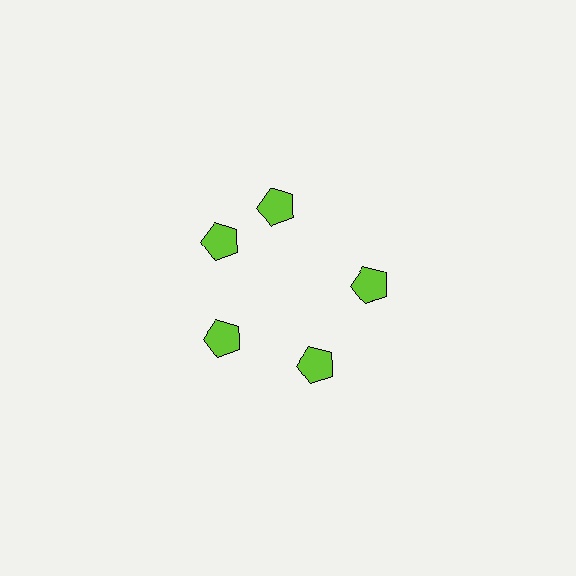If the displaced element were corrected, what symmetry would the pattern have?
It would have 5-fold rotational symmetry — the pattern would map onto itself every 72 degrees.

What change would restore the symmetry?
The symmetry would be restored by rotating it back into even spacing with its neighbors so that all 5 pentagons sit at equal angles and equal distance from the center.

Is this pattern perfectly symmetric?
No. The 5 lime pentagons are arranged in a ring, but one element near the 1 o'clock position is rotated out of alignment along the ring, breaking the 5-fold rotational symmetry.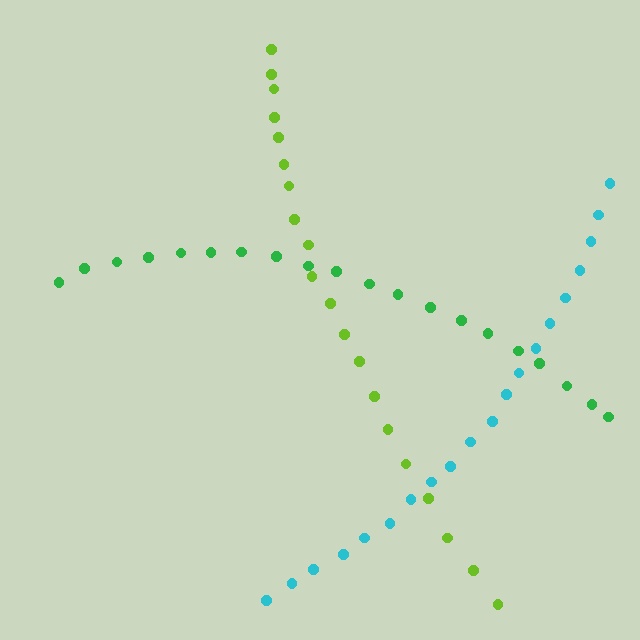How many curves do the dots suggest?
There are 3 distinct paths.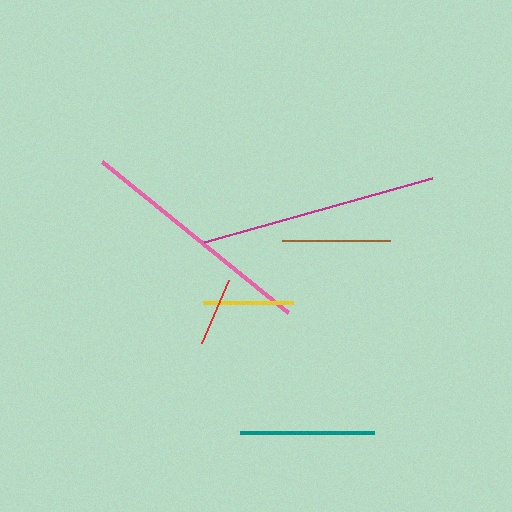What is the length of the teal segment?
The teal segment is approximately 134 pixels long.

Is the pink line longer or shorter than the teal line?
The pink line is longer than the teal line.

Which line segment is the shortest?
The red line is the shortest at approximately 68 pixels.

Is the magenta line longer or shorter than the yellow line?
The magenta line is longer than the yellow line.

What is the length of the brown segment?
The brown segment is approximately 108 pixels long.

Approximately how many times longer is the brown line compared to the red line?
The brown line is approximately 1.6 times the length of the red line.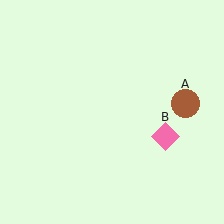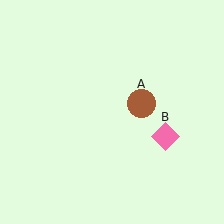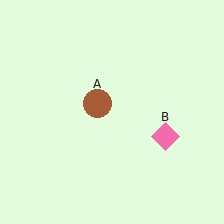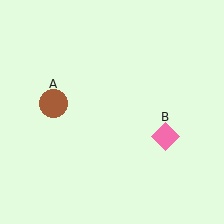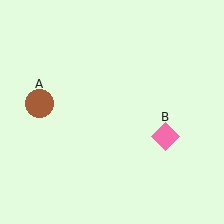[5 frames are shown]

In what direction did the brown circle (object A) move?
The brown circle (object A) moved left.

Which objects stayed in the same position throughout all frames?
Pink diamond (object B) remained stationary.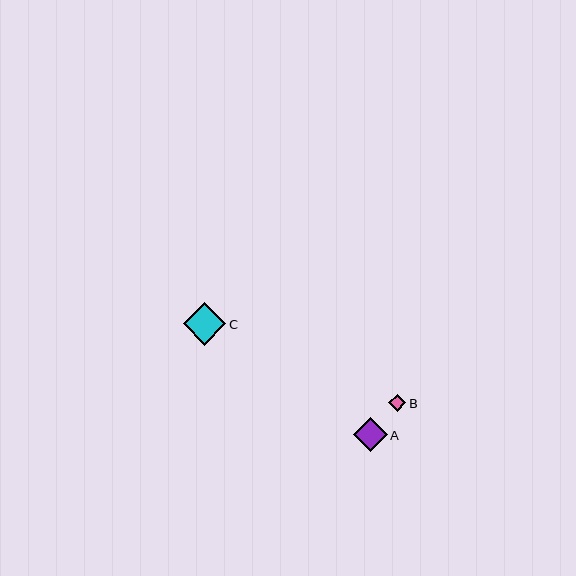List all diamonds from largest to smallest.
From largest to smallest: C, A, B.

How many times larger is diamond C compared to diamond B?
Diamond C is approximately 2.4 times the size of diamond B.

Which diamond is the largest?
Diamond C is the largest with a size of approximately 43 pixels.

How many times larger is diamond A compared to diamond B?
Diamond A is approximately 1.9 times the size of diamond B.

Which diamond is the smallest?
Diamond B is the smallest with a size of approximately 18 pixels.